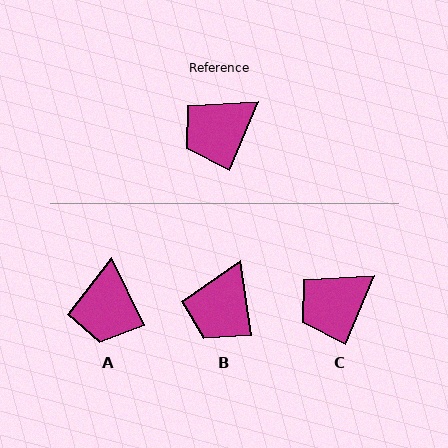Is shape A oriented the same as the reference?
No, it is off by about 49 degrees.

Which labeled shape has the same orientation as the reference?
C.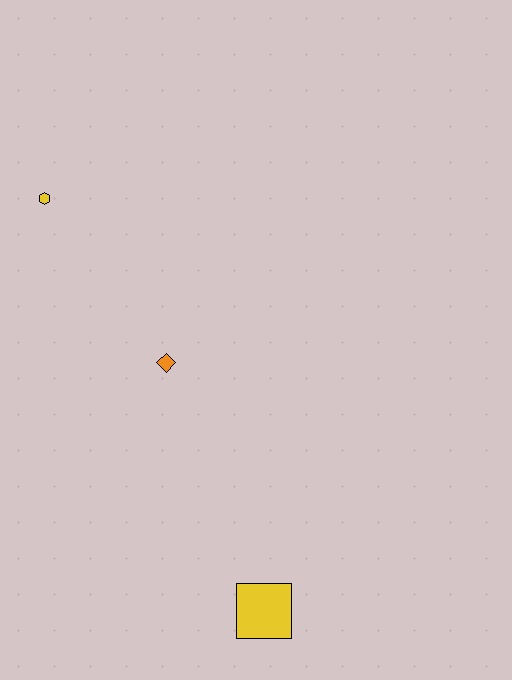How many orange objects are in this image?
There is 1 orange object.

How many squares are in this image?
There is 1 square.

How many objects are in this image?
There are 3 objects.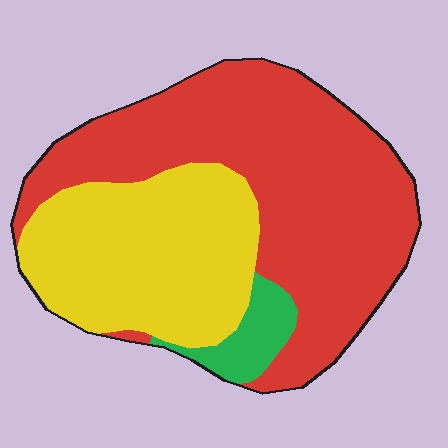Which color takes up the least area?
Green, at roughly 5%.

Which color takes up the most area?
Red, at roughly 55%.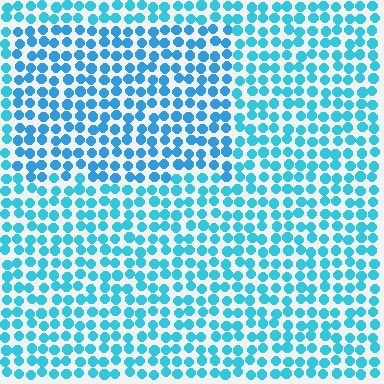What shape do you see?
I see a rectangle.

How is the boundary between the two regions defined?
The boundary is defined purely by a slight shift in hue (about 16 degrees). Spacing, size, and orientation are identical on both sides.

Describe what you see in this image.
The image is filled with small cyan elements in a uniform arrangement. A rectangle-shaped region is visible where the elements are tinted to a slightly different hue, forming a subtle color boundary.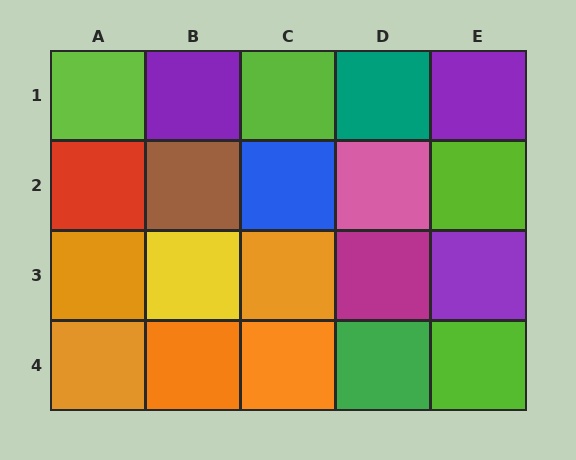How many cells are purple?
3 cells are purple.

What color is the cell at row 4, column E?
Lime.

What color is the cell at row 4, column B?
Orange.